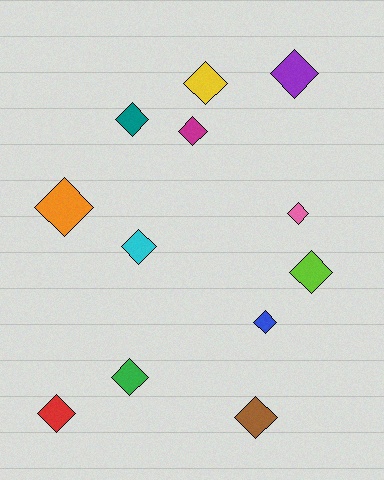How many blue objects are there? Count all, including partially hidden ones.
There is 1 blue object.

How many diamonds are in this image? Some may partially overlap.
There are 12 diamonds.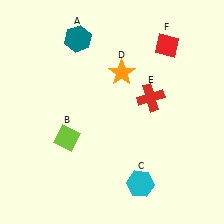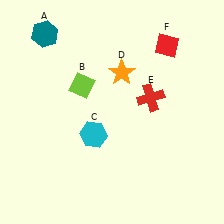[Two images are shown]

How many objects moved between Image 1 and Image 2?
3 objects moved between the two images.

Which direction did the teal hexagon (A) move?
The teal hexagon (A) moved left.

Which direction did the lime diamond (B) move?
The lime diamond (B) moved up.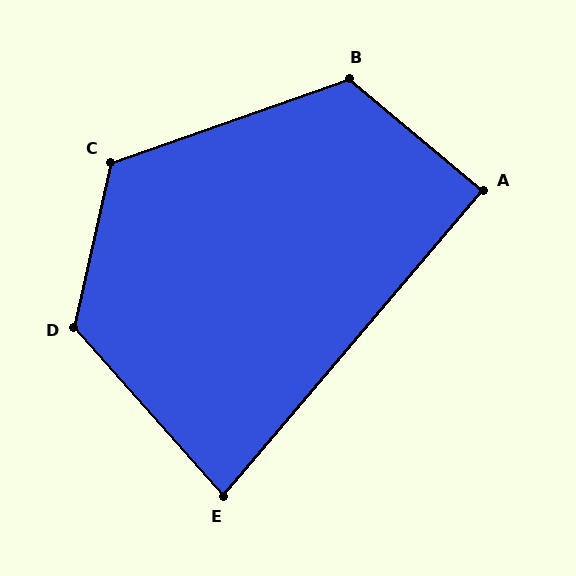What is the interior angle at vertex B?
Approximately 121 degrees (obtuse).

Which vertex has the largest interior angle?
D, at approximately 126 degrees.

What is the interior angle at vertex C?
Approximately 122 degrees (obtuse).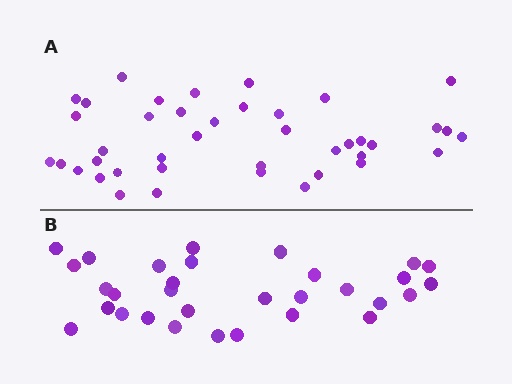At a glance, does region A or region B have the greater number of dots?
Region A (the top region) has more dots.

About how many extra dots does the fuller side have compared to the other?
Region A has roughly 10 or so more dots than region B.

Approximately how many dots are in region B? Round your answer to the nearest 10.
About 30 dots. (The exact count is 31, which rounds to 30.)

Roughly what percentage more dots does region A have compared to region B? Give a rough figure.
About 30% more.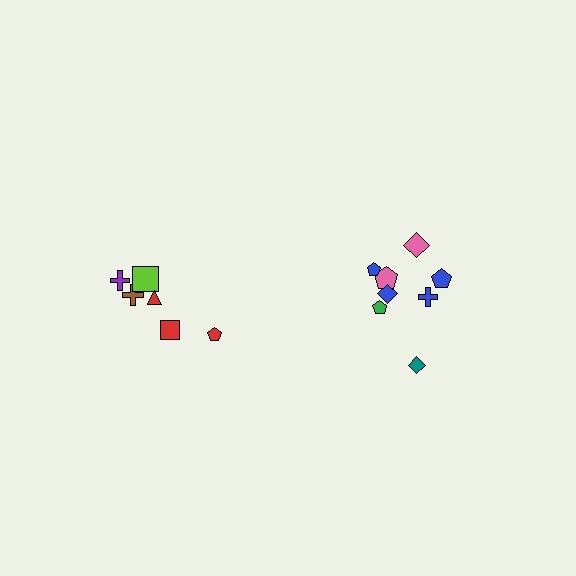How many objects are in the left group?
There are 6 objects.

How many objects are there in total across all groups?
There are 14 objects.